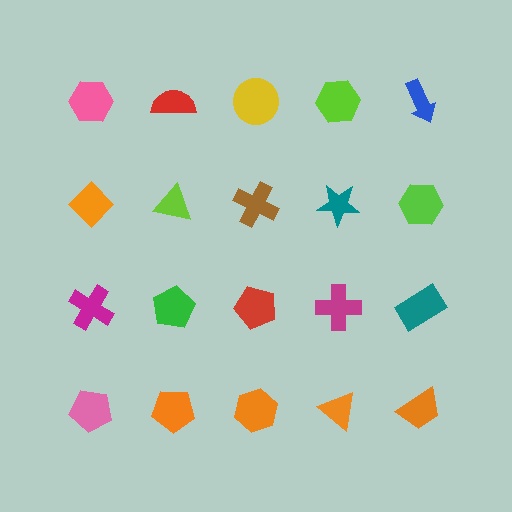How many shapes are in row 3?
5 shapes.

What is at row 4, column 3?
An orange hexagon.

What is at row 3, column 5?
A teal rectangle.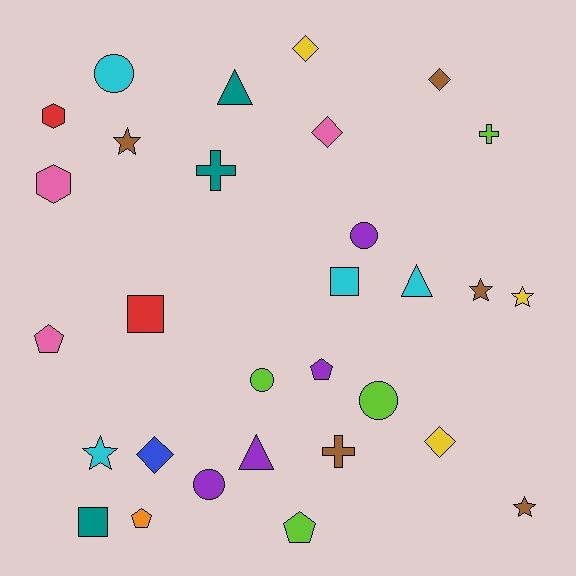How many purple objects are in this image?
There are 4 purple objects.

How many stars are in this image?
There are 5 stars.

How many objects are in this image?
There are 30 objects.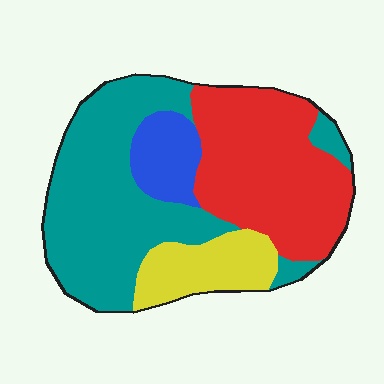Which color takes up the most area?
Teal, at roughly 45%.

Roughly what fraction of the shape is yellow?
Yellow covers roughly 15% of the shape.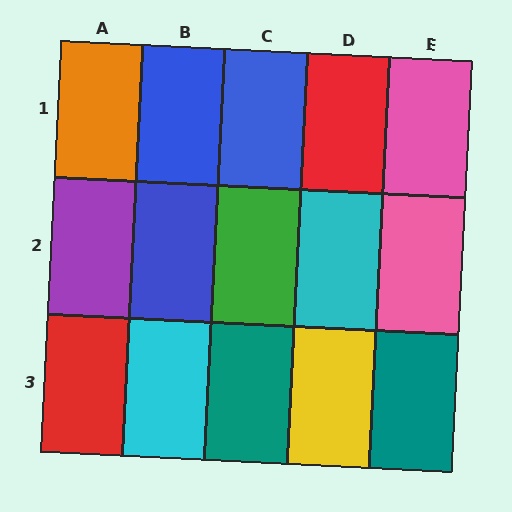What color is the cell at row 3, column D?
Yellow.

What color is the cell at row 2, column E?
Pink.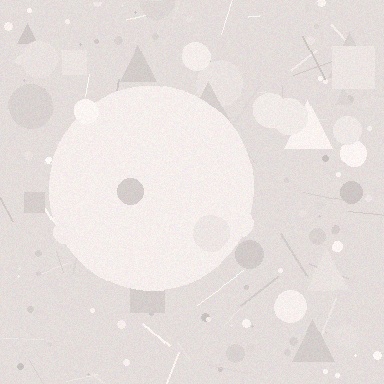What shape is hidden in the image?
A circle is hidden in the image.